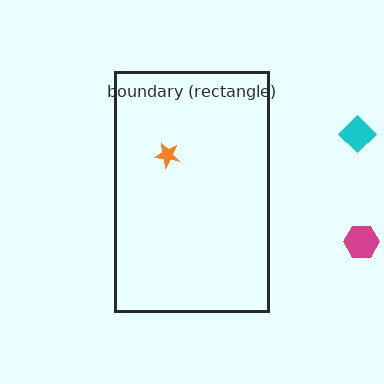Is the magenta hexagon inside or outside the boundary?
Outside.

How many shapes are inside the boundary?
1 inside, 2 outside.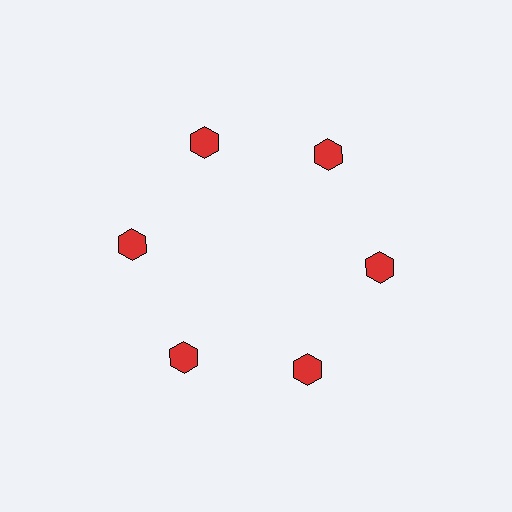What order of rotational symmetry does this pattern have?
This pattern has 6-fold rotational symmetry.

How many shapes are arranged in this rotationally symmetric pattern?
There are 6 shapes, arranged in 6 groups of 1.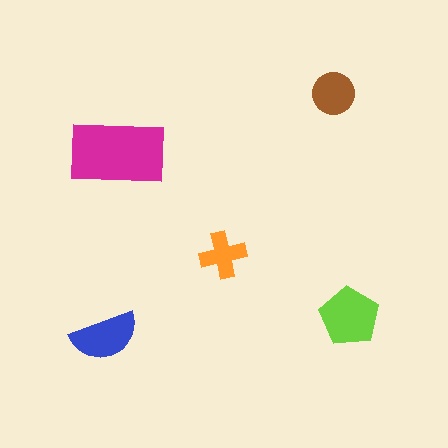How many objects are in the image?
There are 5 objects in the image.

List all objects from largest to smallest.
The magenta rectangle, the lime pentagon, the blue semicircle, the brown circle, the orange cross.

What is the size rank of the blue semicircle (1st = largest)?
3rd.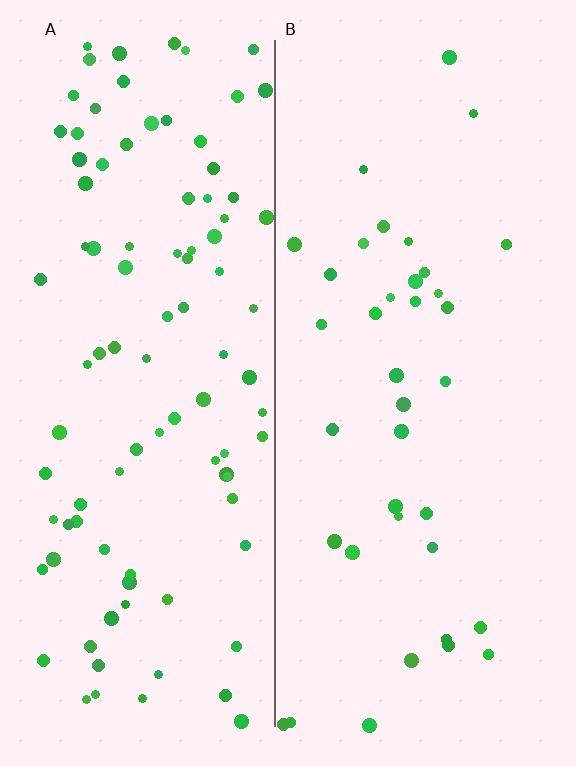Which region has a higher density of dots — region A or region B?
A (the left).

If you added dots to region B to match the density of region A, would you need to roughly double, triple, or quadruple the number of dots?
Approximately triple.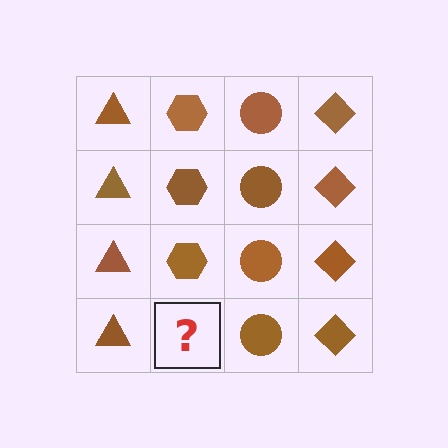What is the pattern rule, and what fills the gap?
The rule is that each column has a consistent shape. The gap should be filled with a brown hexagon.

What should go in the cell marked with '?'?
The missing cell should contain a brown hexagon.